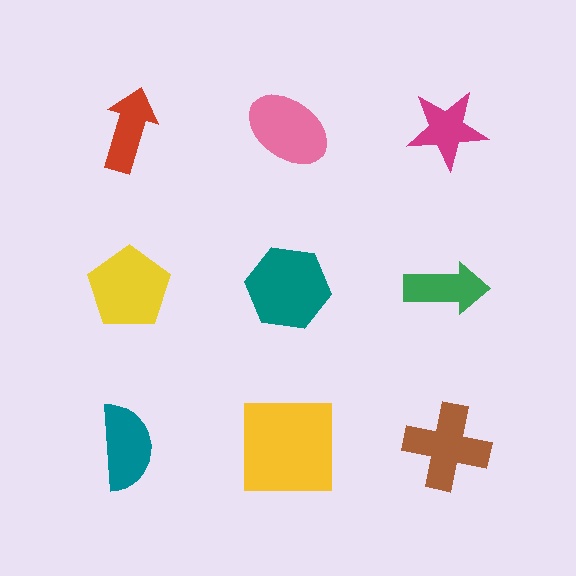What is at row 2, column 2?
A teal hexagon.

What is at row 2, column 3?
A green arrow.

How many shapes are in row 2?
3 shapes.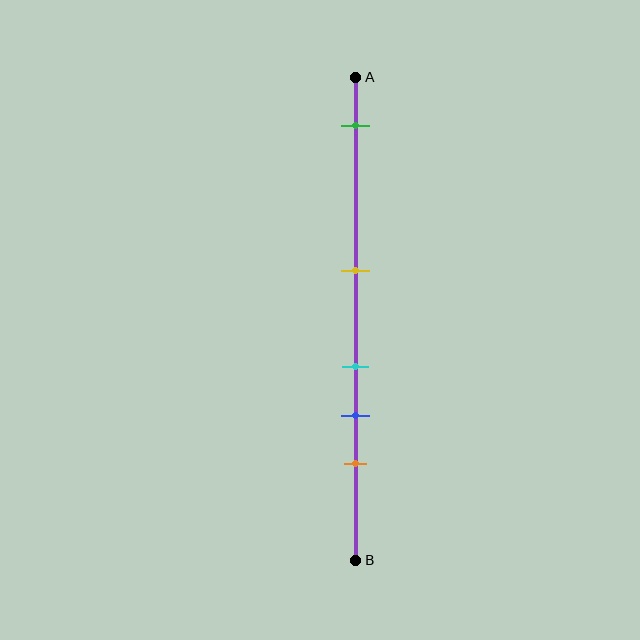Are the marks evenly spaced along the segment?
No, the marks are not evenly spaced.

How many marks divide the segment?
There are 5 marks dividing the segment.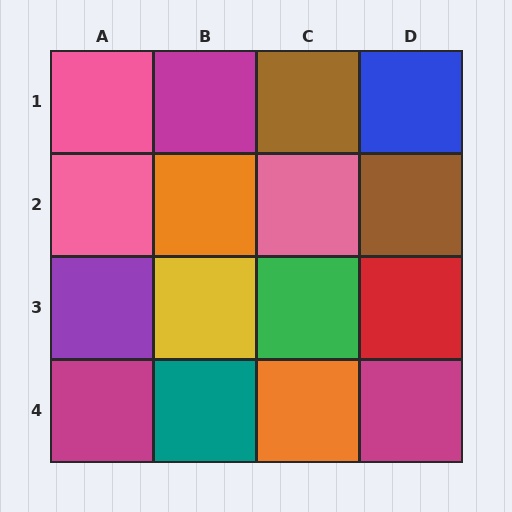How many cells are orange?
2 cells are orange.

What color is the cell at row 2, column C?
Pink.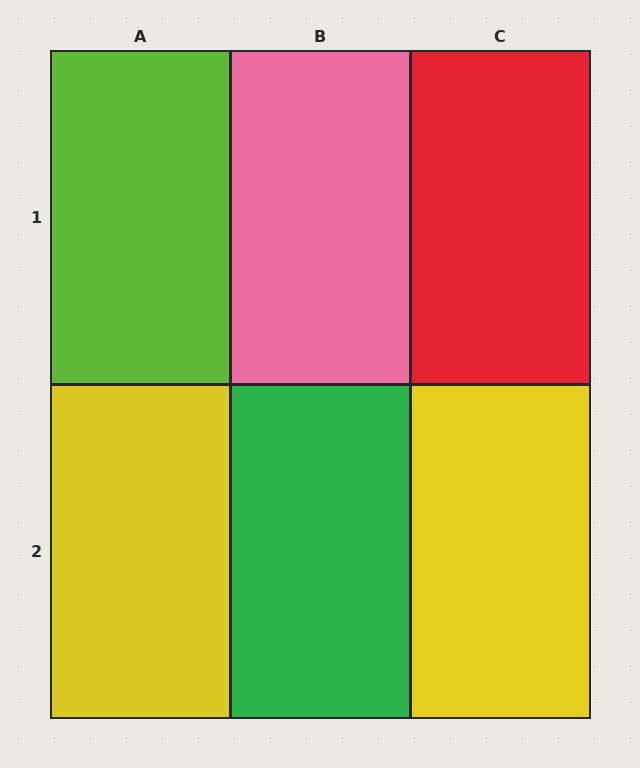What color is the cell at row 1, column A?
Lime.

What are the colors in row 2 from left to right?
Yellow, green, yellow.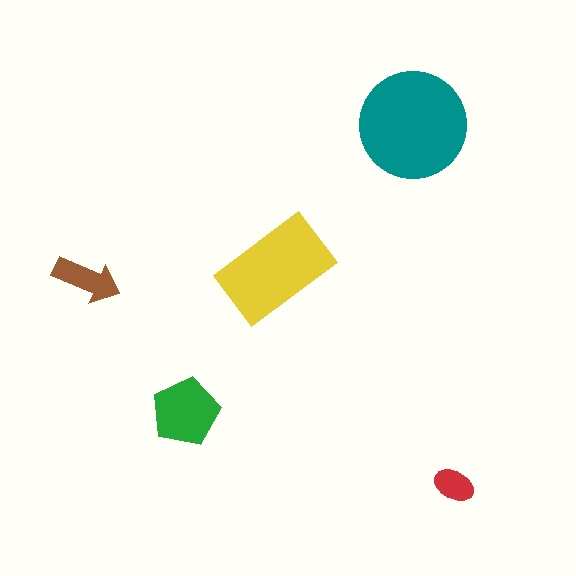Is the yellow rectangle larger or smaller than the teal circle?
Smaller.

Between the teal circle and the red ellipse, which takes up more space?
The teal circle.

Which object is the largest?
The teal circle.